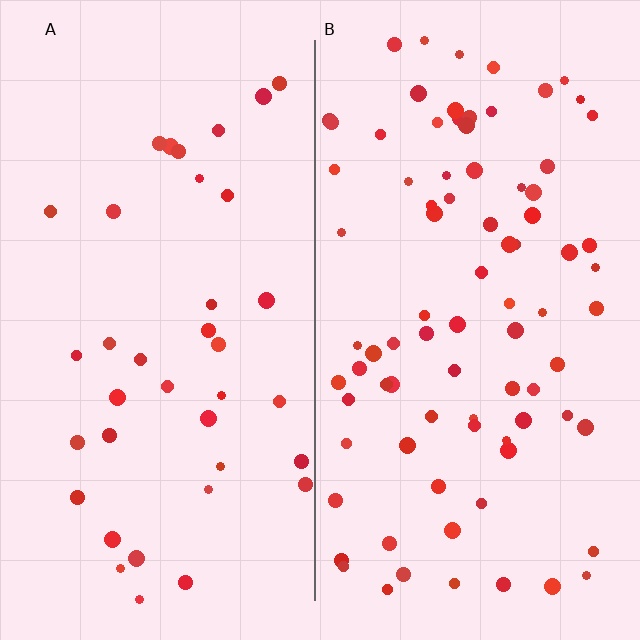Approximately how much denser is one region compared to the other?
Approximately 2.3× — region B over region A.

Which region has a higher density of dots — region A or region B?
B (the right).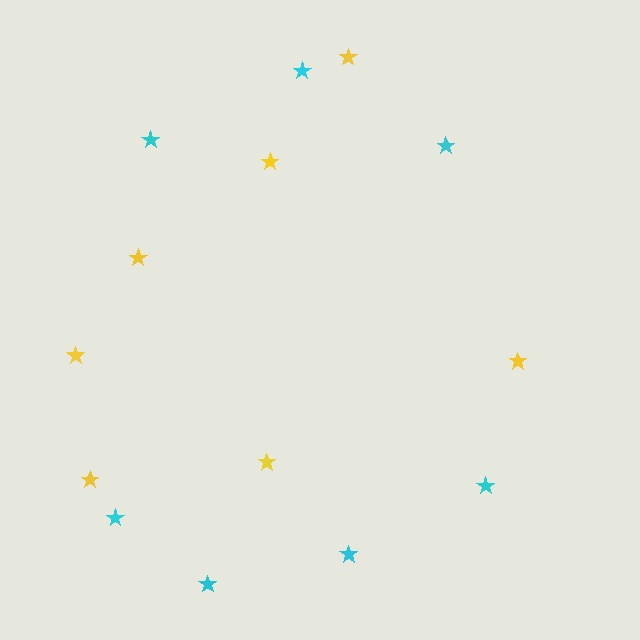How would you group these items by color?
There are 2 groups: one group of yellow stars (7) and one group of cyan stars (7).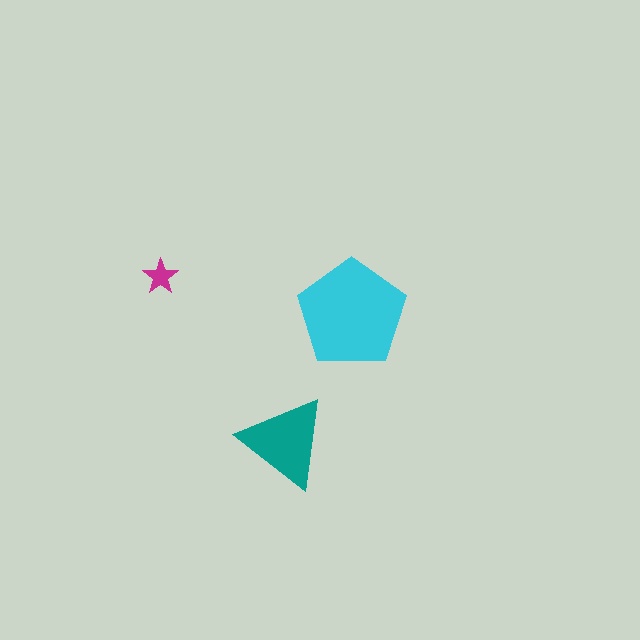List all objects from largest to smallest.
The cyan pentagon, the teal triangle, the magenta star.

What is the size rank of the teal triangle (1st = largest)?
2nd.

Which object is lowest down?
The teal triangle is bottommost.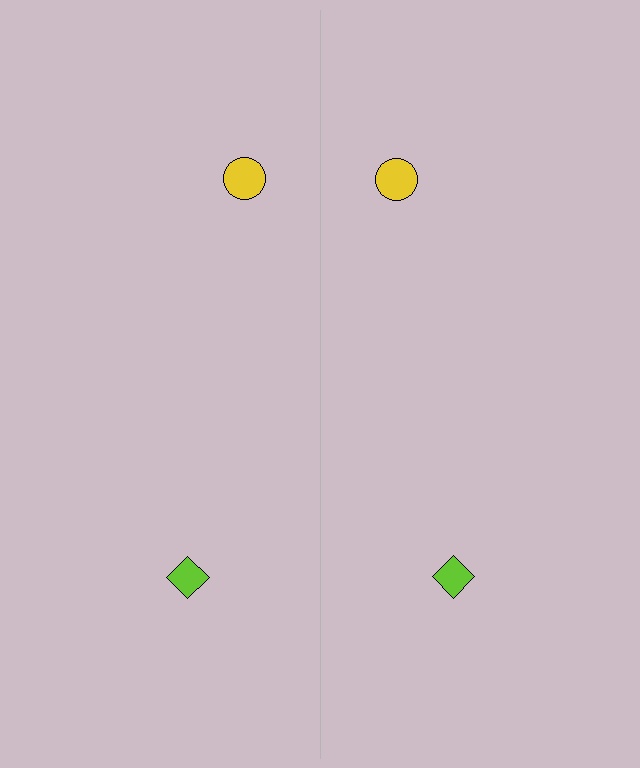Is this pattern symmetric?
Yes, this pattern has bilateral (reflection) symmetry.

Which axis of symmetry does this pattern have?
The pattern has a vertical axis of symmetry running through the center of the image.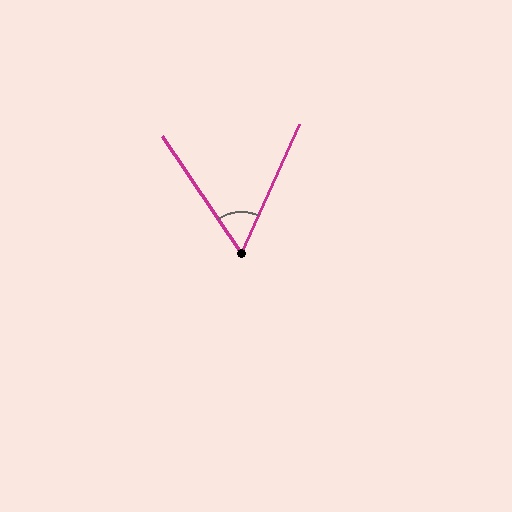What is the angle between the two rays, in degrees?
Approximately 58 degrees.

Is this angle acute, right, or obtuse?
It is acute.